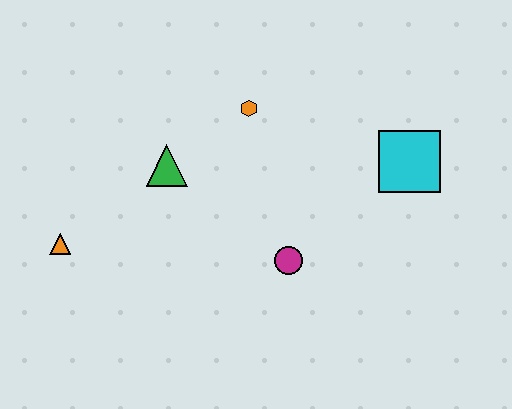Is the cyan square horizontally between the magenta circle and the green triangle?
No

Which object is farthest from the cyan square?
The orange triangle is farthest from the cyan square.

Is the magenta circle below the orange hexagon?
Yes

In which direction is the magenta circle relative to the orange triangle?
The magenta circle is to the right of the orange triangle.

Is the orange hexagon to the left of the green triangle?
No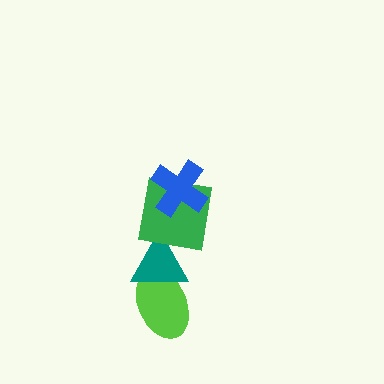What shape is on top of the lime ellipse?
The teal triangle is on top of the lime ellipse.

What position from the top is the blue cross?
The blue cross is 1st from the top.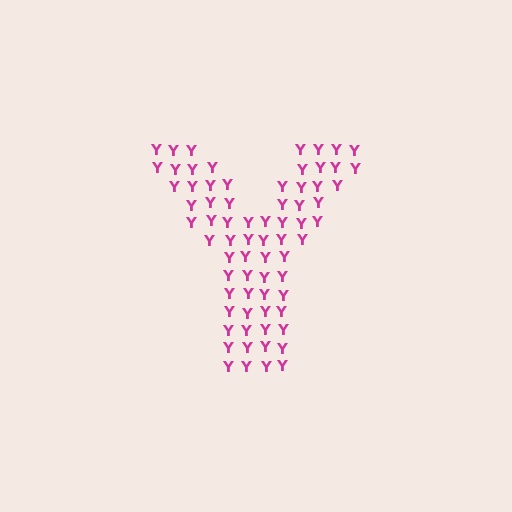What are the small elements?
The small elements are letter Y's.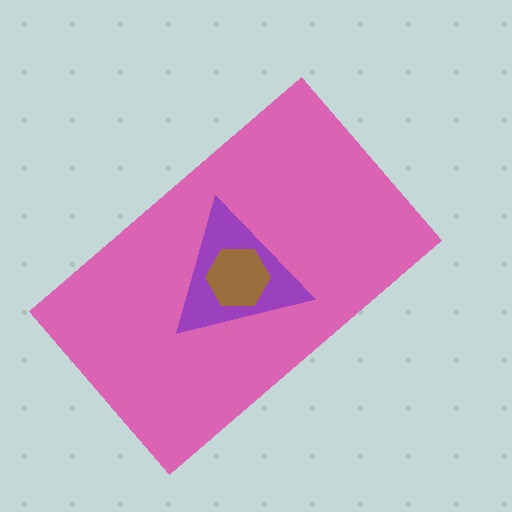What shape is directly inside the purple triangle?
The brown hexagon.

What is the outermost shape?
The pink rectangle.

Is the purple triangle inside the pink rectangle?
Yes.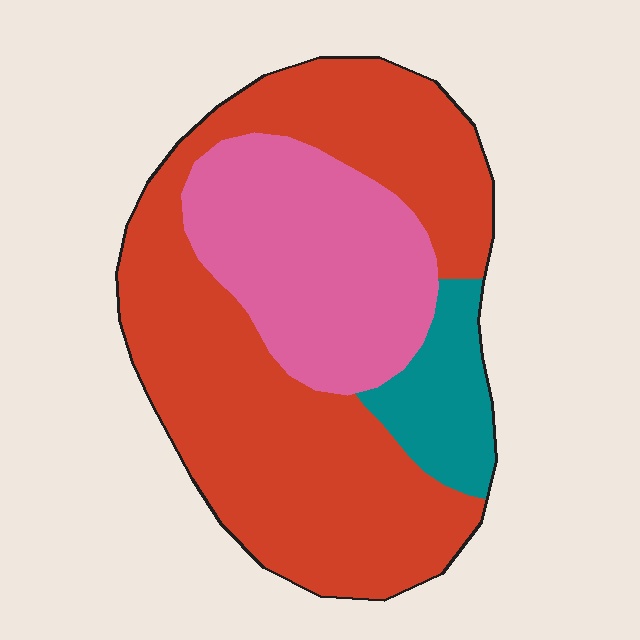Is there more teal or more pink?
Pink.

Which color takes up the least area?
Teal, at roughly 10%.